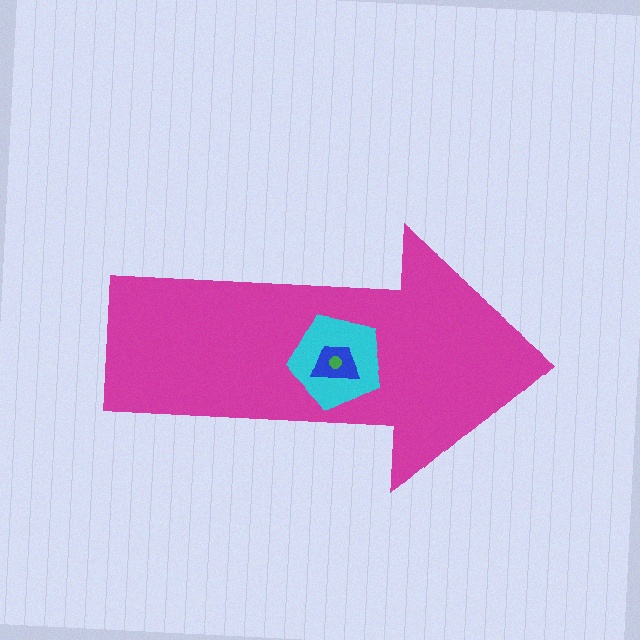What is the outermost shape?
The magenta arrow.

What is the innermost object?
The green circle.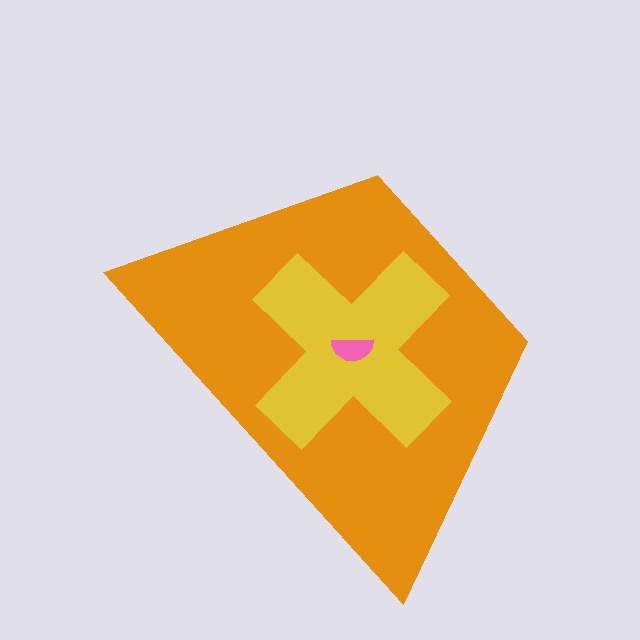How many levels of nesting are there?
3.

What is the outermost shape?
The orange trapezoid.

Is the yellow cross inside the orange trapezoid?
Yes.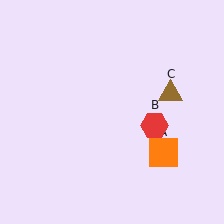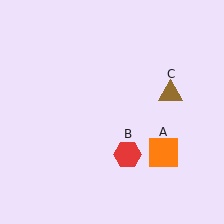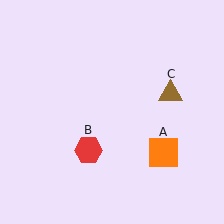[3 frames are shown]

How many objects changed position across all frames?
1 object changed position: red hexagon (object B).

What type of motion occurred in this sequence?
The red hexagon (object B) rotated clockwise around the center of the scene.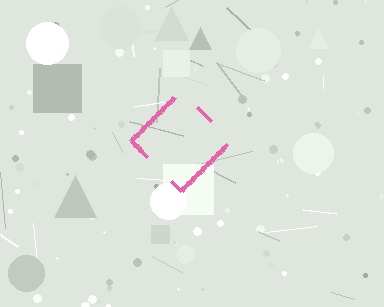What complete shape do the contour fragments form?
The contour fragments form a diamond.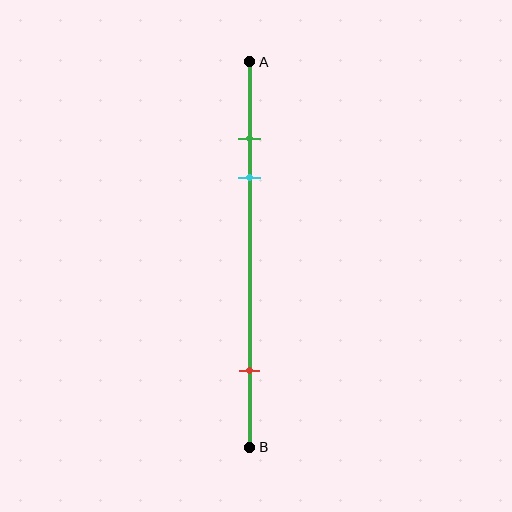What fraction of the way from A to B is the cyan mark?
The cyan mark is approximately 30% (0.3) of the way from A to B.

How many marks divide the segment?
There are 3 marks dividing the segment.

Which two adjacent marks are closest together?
The green and cyan marks are the closest adjacent pair.